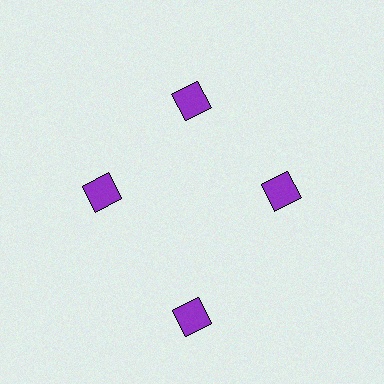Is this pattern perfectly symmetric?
No. The 4 purple diamonds are arranged in a ring, but one element near the 6 o'clock position is pushed outward from the center, breaking the 4-fold rotational symmetry.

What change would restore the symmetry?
The symmetry would be restored by moving it inward, back onto the ring so that all 4 diamonds sit at equal angles and equal distance from the center.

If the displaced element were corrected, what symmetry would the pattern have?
It would have 4-fold rotational symmetry — the pattern would map onto itself every 90 degrees.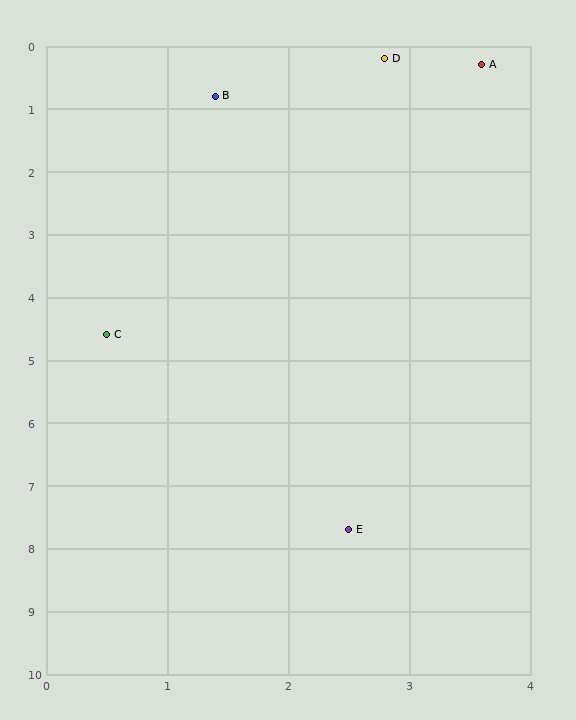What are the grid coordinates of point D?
Point D is at approximately (2.8, 0.2).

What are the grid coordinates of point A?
Point A is at approximately (3.6, 0.3).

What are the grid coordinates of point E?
Point E is at approximately (2.5, 7.7).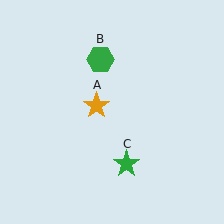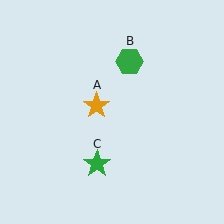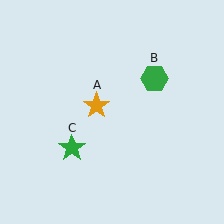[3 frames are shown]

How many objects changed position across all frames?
2 objects changed position: green hexagon (object B), green star (object C).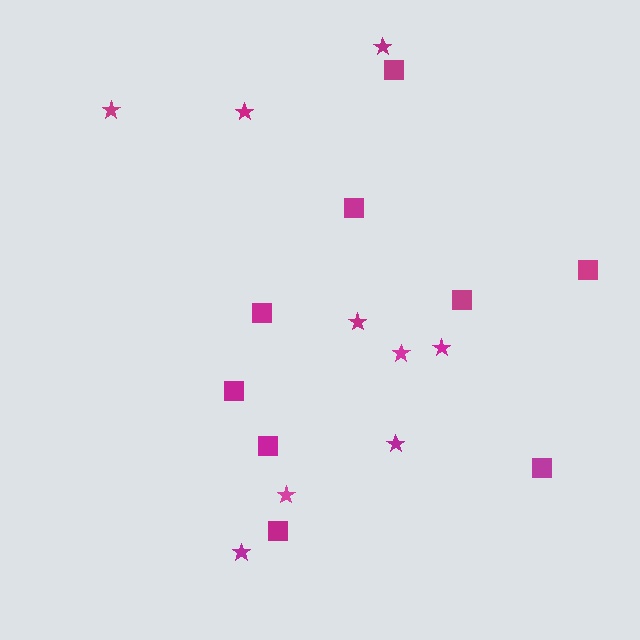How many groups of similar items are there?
There are 2 groups: one group of squares (9) and one group of stars (9).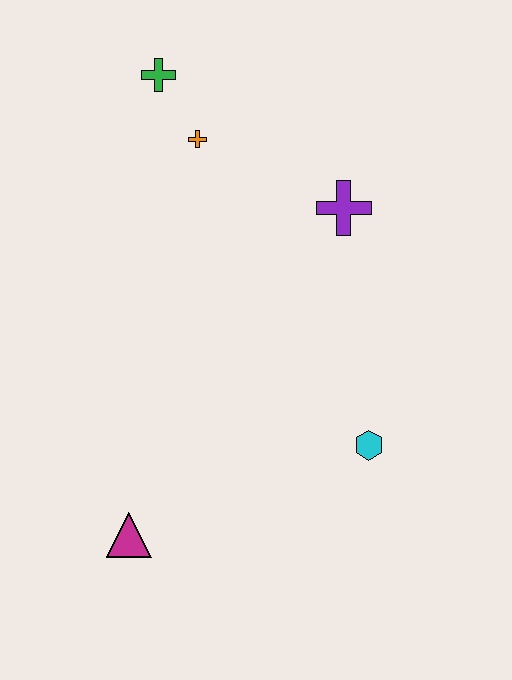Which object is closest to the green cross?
The orange cross is closest to the green cross.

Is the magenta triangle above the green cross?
No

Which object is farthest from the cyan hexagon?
The green cross is farthest from the cyan hexagon.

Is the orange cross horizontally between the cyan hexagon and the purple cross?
No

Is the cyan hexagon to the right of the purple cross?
Yes